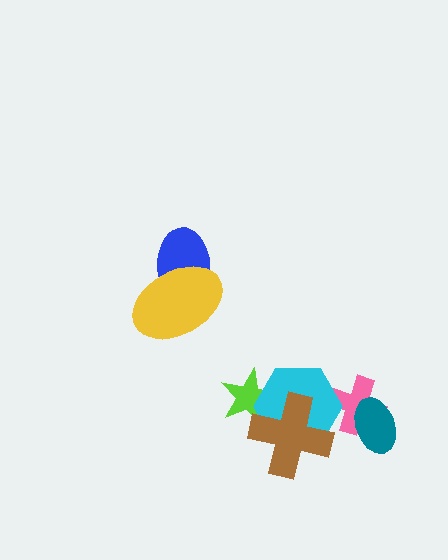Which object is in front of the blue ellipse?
The yellow ellipse is in front of the blue ellipse.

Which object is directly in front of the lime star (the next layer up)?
The cyan hexagon is directly in front of the lime star.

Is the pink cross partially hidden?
Yes, it is partially covered by another shape.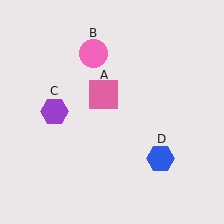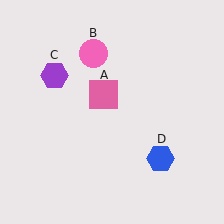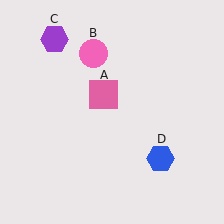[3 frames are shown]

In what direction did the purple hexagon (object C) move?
The purple hexagon (object C) moved up.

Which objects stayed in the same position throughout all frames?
Pink square (object A) and pink circle (object B) and blue hexagon (object D) remained stationary.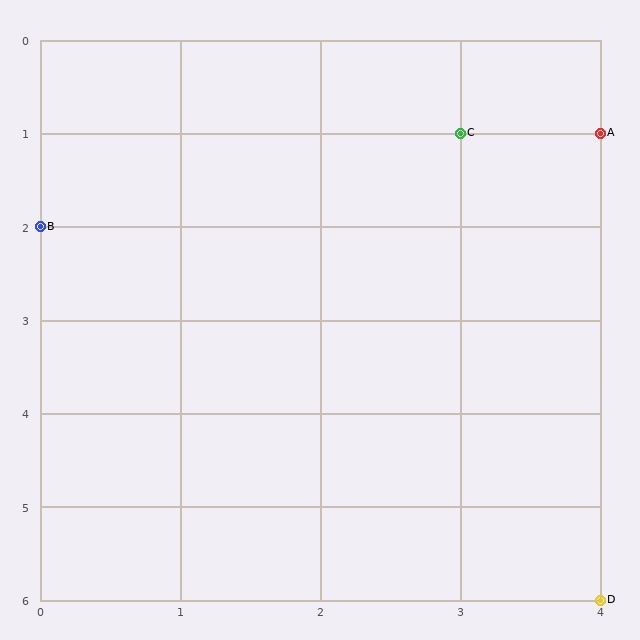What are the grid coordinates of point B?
Point B is at grid coordinates (0, 2).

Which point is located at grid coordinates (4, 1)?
Point A is at (4, 1).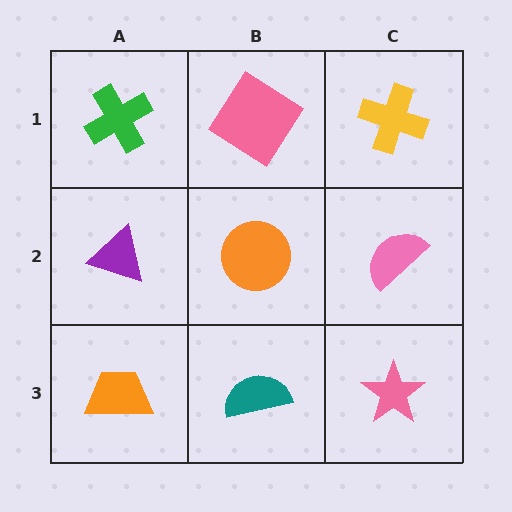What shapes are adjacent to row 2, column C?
A yellow cross (row 1, column C), a pink star (row 3, column C), an orange circle (row 2, column B).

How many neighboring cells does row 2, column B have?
4.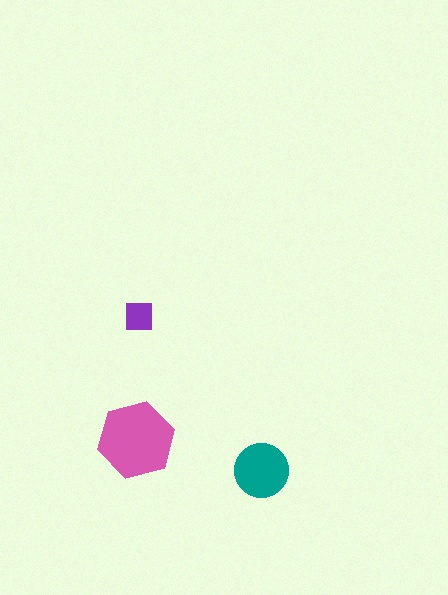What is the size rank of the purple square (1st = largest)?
3rd.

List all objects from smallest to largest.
The purple square, the teal circle, the pink hexagon.